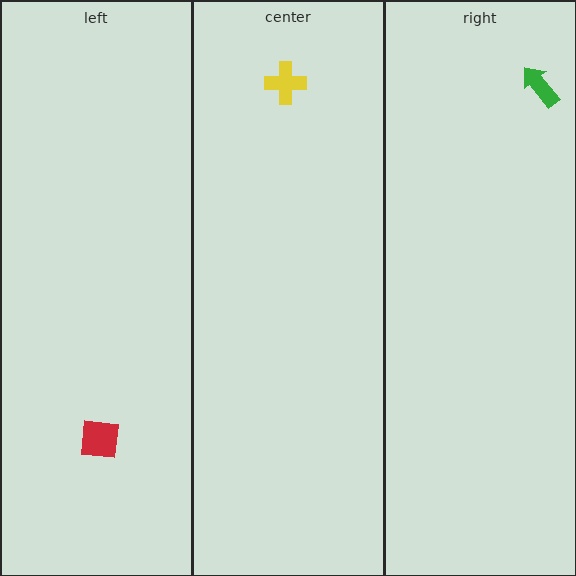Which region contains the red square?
The left region.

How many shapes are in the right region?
1.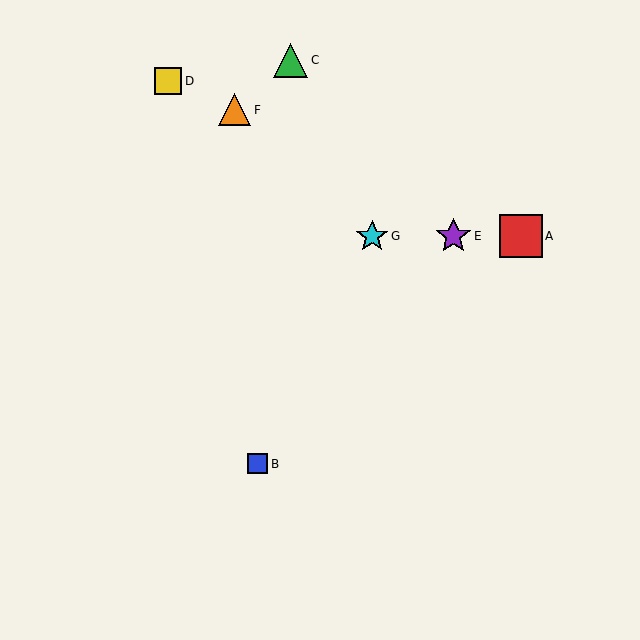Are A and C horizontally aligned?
No, A is at y≈236 and C is at y≈60.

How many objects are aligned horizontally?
3 objects (A, E, G) are aligned horizontally.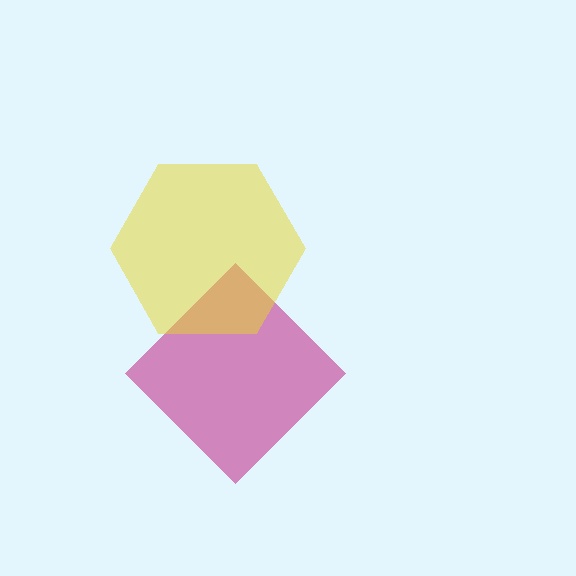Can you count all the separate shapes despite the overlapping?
Yes, there are 2 separate shapes.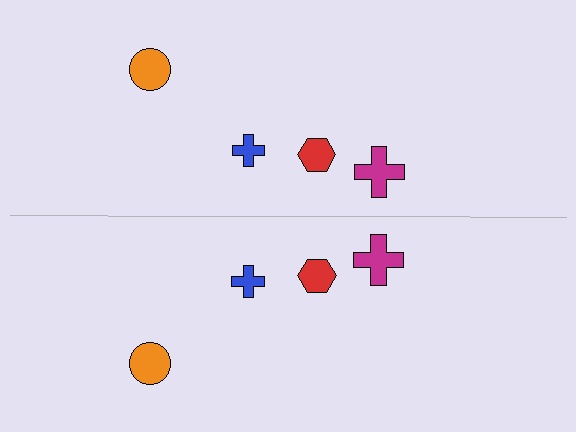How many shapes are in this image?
There are 8 shapes in this image.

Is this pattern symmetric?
Yes, this pattern has bilateral (reflection) symmetry.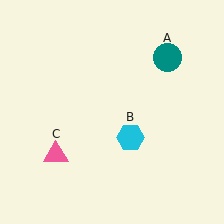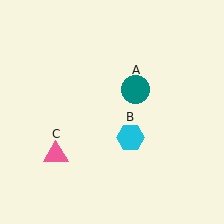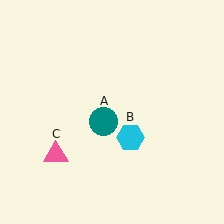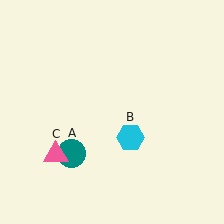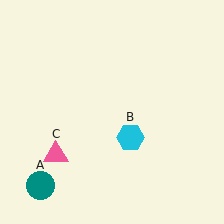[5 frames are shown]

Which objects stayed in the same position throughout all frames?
Cyan hexagon (object B) and pink triangle (object C) remained stationary.